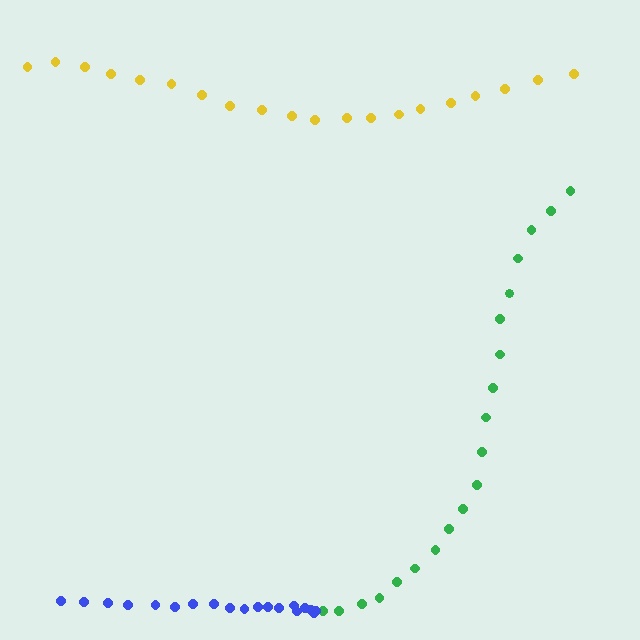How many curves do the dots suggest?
There are 3 distinct paths.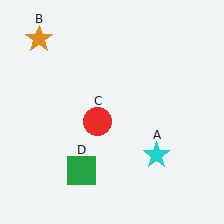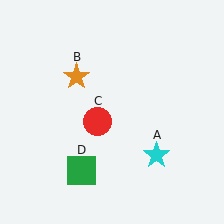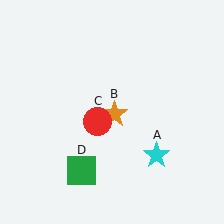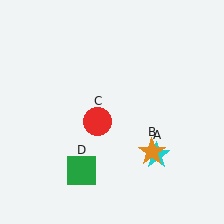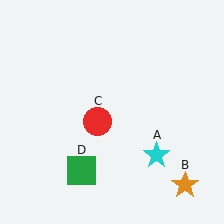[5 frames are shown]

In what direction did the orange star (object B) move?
The orange star (object B) moved down and to the right.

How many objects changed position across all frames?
1 object changed position: orange star (object B).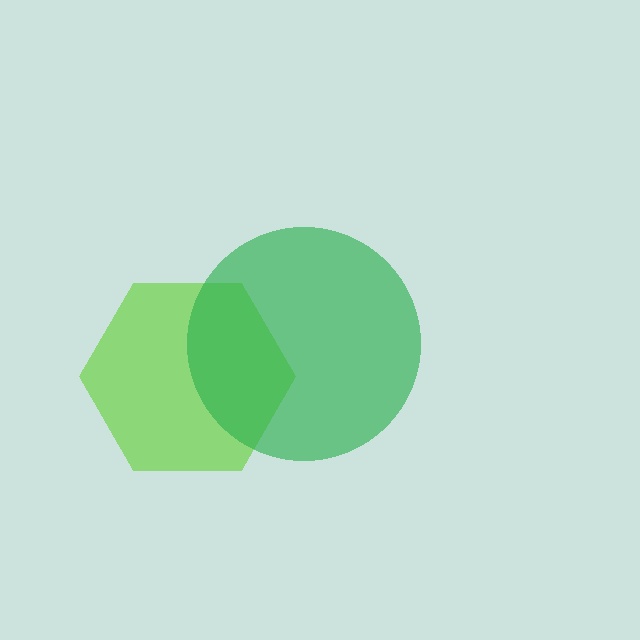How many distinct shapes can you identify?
There are 2 distinct shapes: a lime hexagon, a green circle.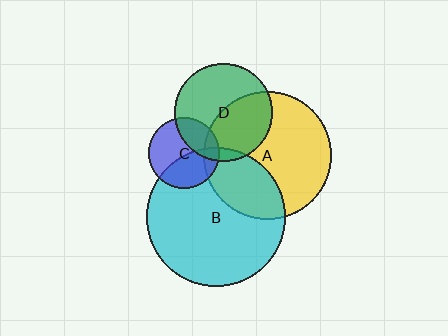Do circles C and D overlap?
Yes.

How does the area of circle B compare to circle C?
Approximately 3.8 times.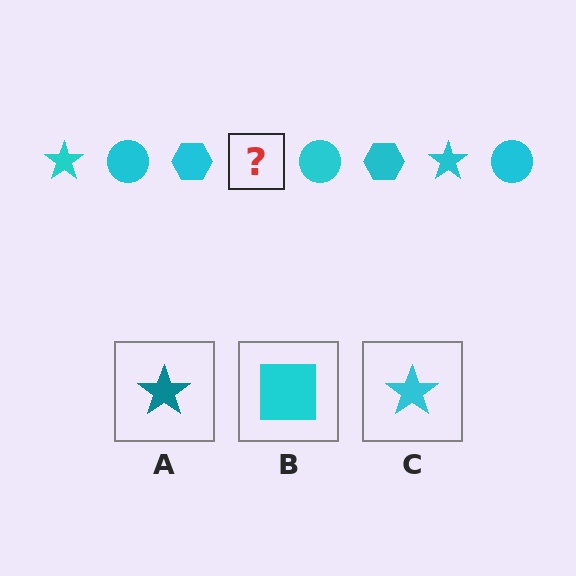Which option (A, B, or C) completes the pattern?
C.